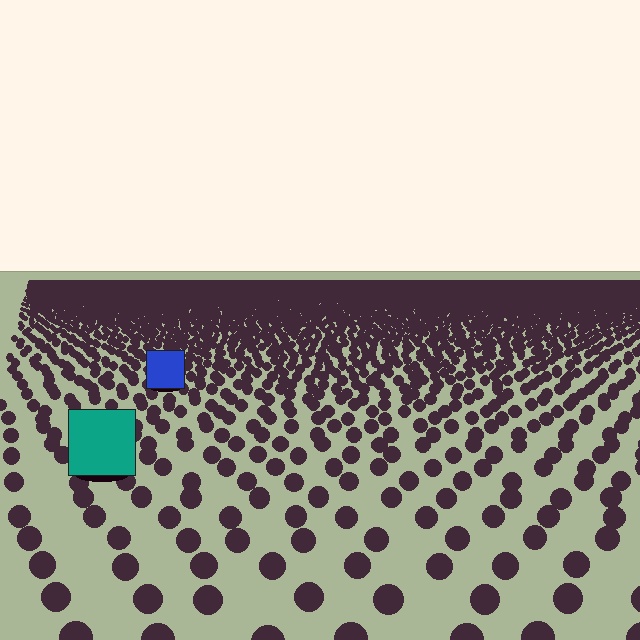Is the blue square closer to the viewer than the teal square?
No. The teal square is closer — you can tell from the texture gradient: the ground texture is coarser near it.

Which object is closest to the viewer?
The teal square is closest. The texture marks near it are larger and more spread out.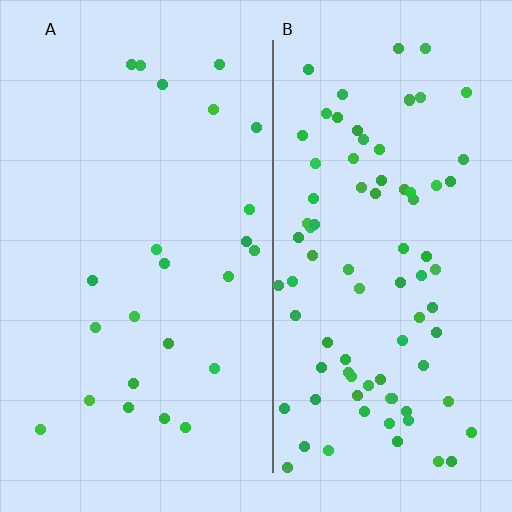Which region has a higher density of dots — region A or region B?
B (the right).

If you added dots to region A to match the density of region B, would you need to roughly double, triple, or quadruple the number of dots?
Approximately quadruple.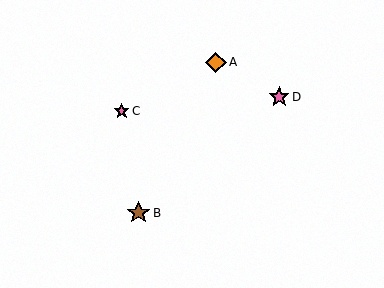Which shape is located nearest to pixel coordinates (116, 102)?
The pink star (labeled C) at (122, 111) is nearest to that location.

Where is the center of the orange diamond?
The center of the orange diamond is at (216, 62).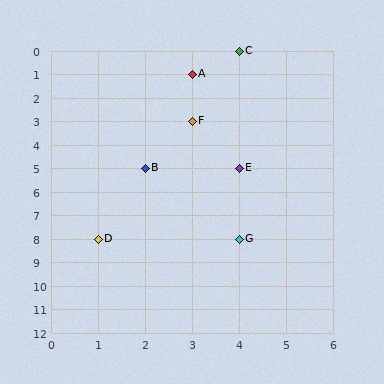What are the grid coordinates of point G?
Point G is at grid coordinates (4, 8).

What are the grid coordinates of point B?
Point B is at grid coordinates (2, 5).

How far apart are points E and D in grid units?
Points E and D are 3 columns and 3 rows apart (about 4.2 grid units diagonally).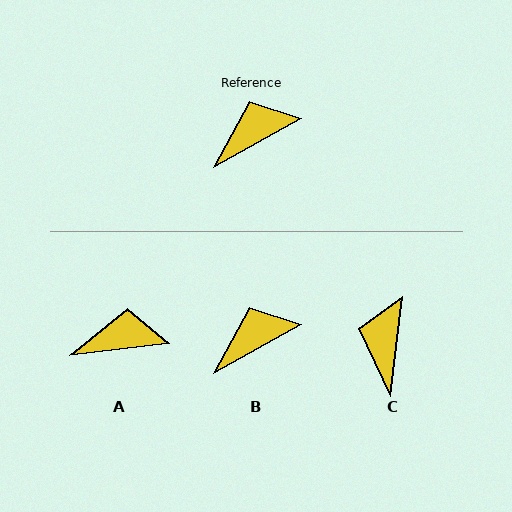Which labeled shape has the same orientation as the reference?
B.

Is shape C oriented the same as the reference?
No, it is off by about 54 degrees.